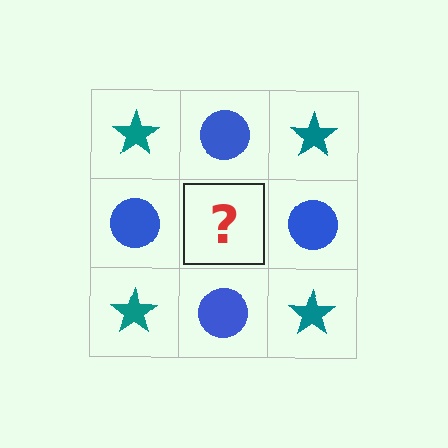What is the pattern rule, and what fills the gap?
The rule is that it alternates teal star and blue circle in a checkerboard pattern. The gap should be filled with a teal star.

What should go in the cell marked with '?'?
The missing cell should contain a teal star.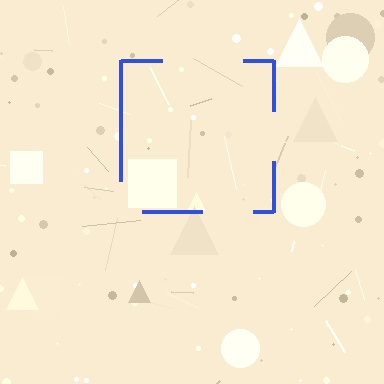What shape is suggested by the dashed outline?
The dashed outline suggests a square.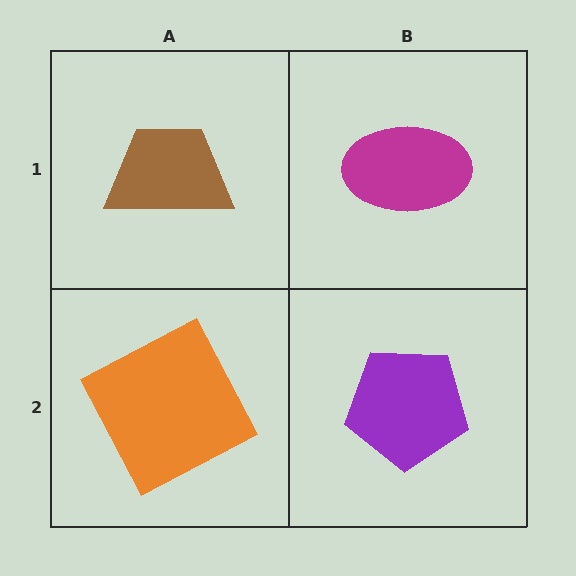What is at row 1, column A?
A brown trapezoid.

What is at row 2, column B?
A purple pentagon.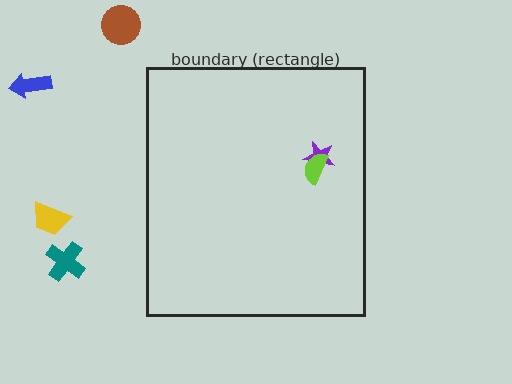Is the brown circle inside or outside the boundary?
Outside.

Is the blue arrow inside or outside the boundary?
Outside.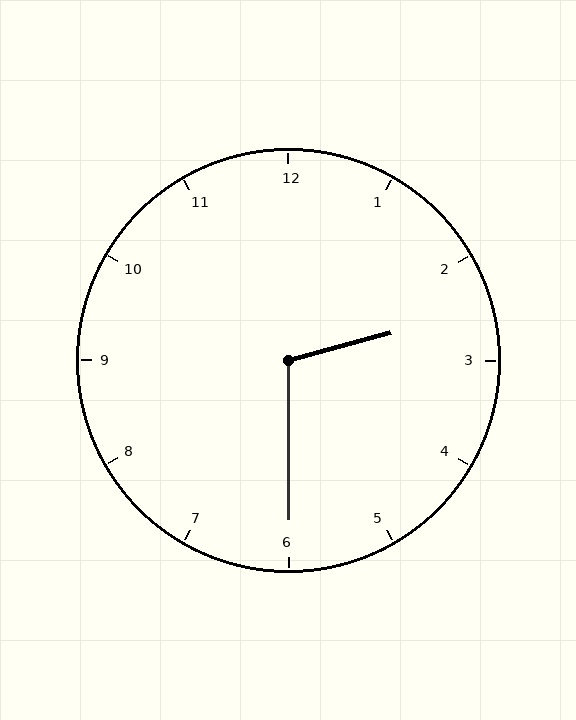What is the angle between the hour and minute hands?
Approximately 105 degrees.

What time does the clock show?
2:30.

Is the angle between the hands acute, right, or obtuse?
It is obtuse.